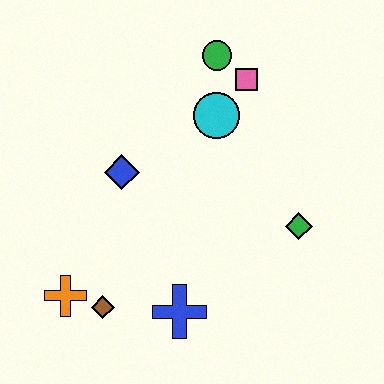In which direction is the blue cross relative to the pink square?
The blue cross is below the pink square.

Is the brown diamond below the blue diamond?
Yes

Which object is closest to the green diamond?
The cyan circle is closest to the green diamond.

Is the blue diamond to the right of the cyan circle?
No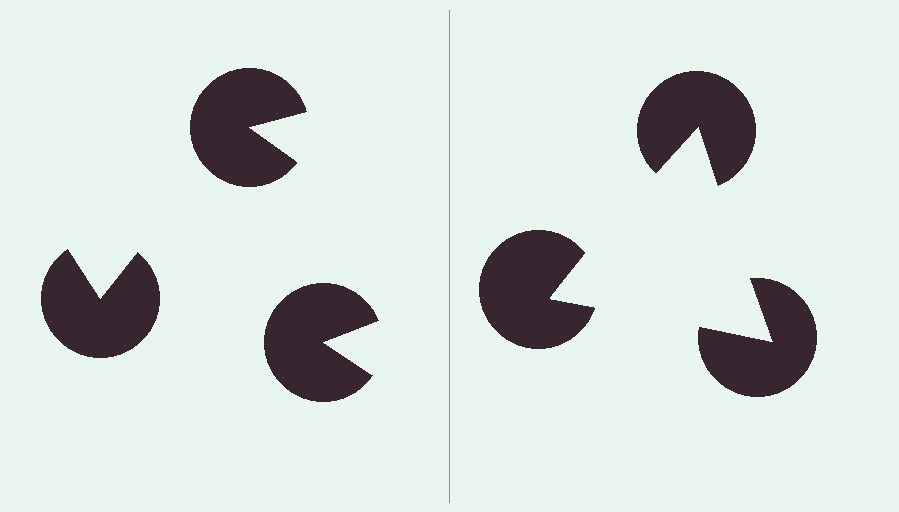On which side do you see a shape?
An illusory triangle appears on the right side. On the left side the wedge cuts are rotated, so no coherent shape forms.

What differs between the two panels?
The pac-man discs are positioned identically on both sides; only the wedge orientations differ. On the right they align to a triangle; on the left they are misaligned.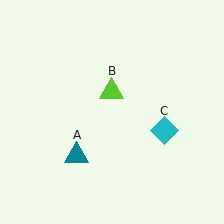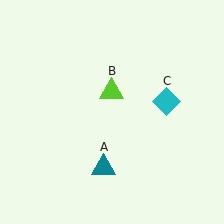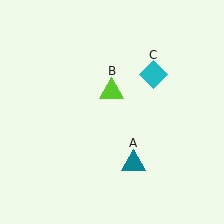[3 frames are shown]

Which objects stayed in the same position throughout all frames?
Lime triangle (object B) remained stationary.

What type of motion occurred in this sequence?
The teal triangle (object A), cyan diamond (object C) rotated counterclockwise around the center of the scene.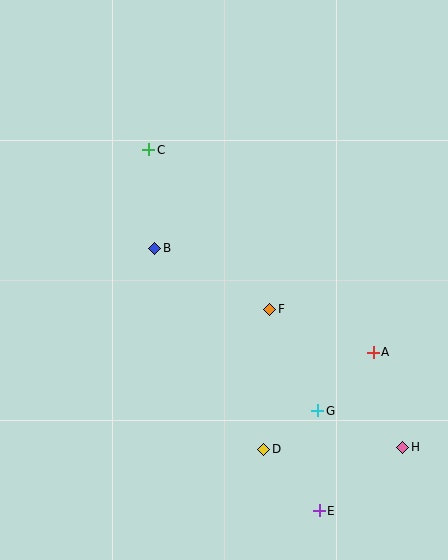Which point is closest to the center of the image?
Point F at (270, 309) is closest to the center.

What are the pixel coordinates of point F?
Point F is at (270, 309).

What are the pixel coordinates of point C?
Point C is at (149, 150).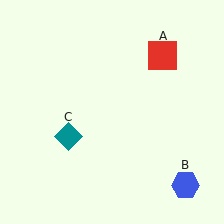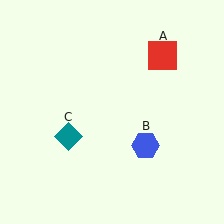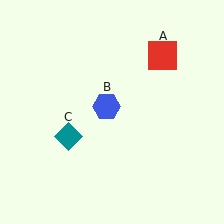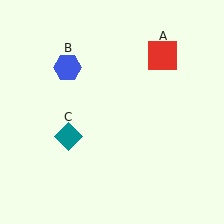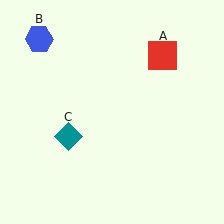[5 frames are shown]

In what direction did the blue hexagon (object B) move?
The blue hexagon (object B) moved up and to the left.